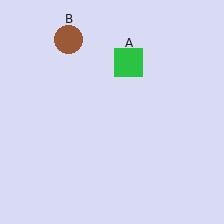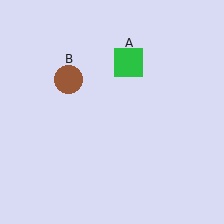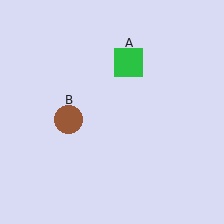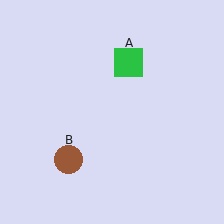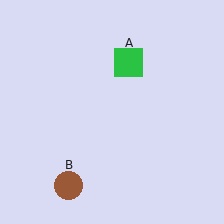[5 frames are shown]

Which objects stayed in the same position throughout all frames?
Green square (object A) remained stationary.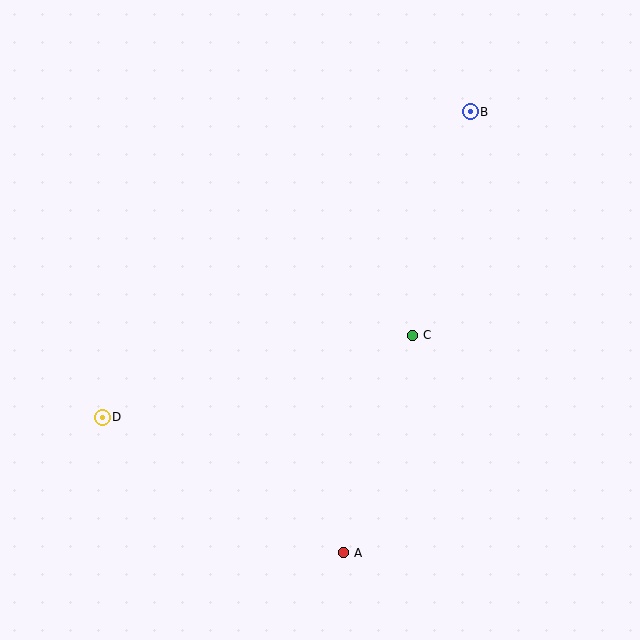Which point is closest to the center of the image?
Point C at (413, 335) is closest to the center.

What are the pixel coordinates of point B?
Point B is at (470, 112).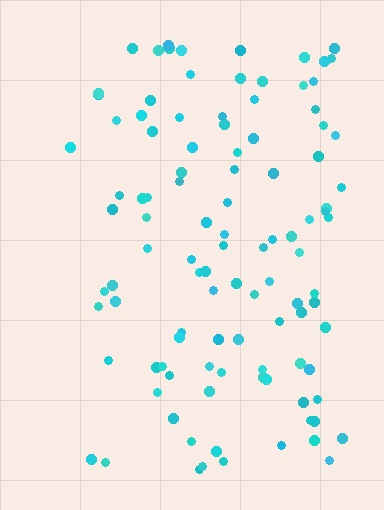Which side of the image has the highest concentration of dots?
The right.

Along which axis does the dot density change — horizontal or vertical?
Horizontal.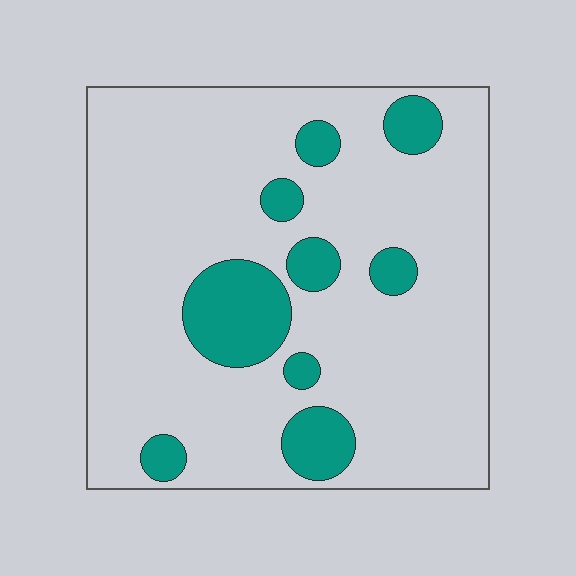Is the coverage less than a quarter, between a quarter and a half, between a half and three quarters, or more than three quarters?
Less than a quarter.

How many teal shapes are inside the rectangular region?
9.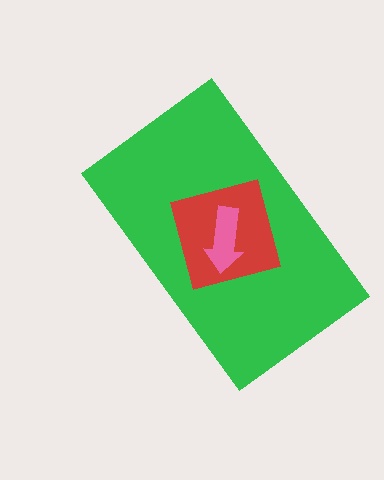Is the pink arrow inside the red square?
Yes.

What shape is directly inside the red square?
The pink arrow.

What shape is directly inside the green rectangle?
The red square.